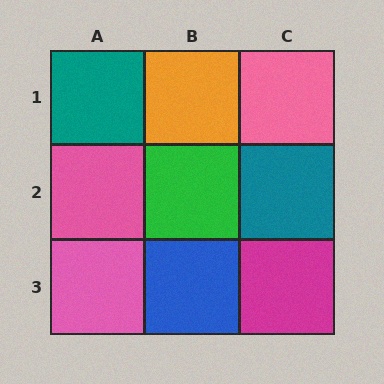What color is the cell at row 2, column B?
Green.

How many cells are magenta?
1 cell is magenta.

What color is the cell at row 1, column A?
Teal.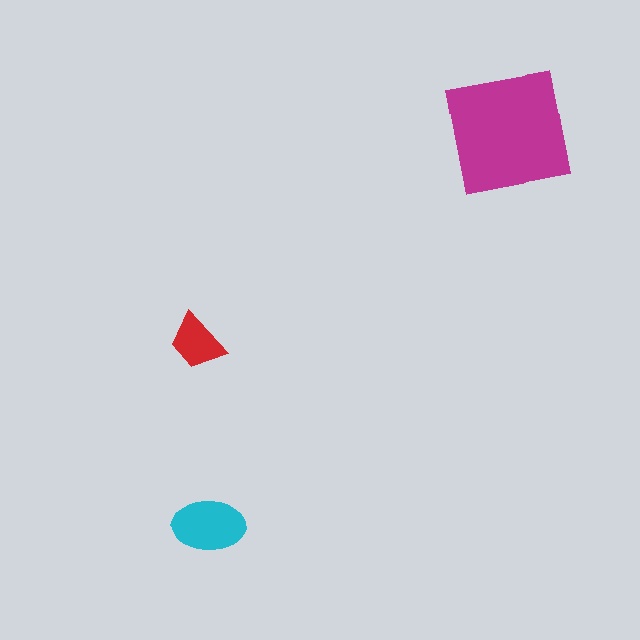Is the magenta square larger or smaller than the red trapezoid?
Larger.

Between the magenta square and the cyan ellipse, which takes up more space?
The magenta square.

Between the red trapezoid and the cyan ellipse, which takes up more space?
The cyan ellipse.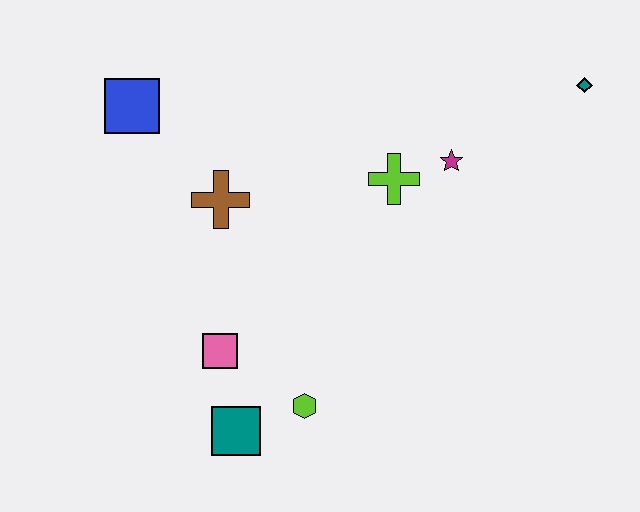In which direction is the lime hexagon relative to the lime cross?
The lime hexagon is below the lime cross.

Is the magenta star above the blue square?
No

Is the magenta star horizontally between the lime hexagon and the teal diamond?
Yes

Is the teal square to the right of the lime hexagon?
No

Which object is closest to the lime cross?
The magenta star is closest to the lime cross.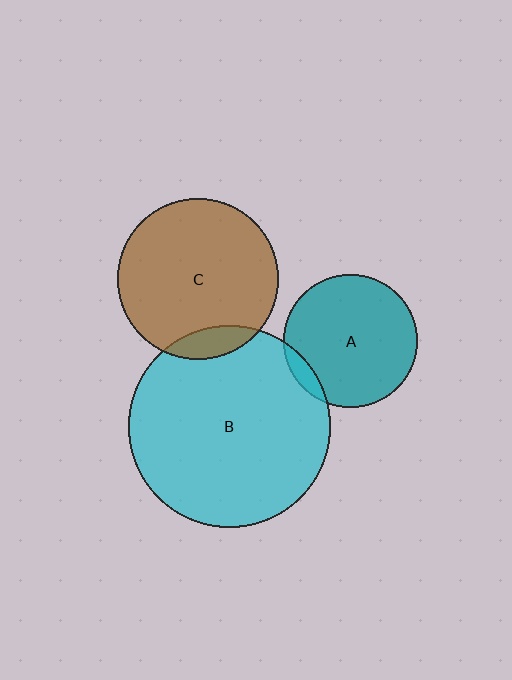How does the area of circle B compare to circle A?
Approximately 2.3 times.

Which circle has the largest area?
Circle B (cyan).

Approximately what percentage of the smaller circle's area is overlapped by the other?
Approximately 10%.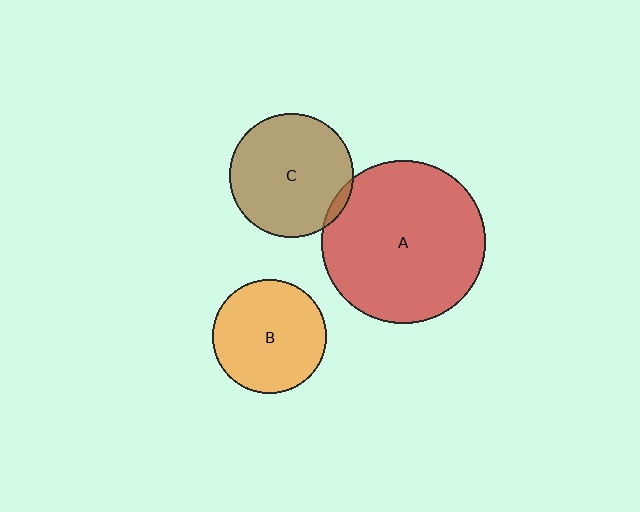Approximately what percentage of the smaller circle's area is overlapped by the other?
Approximately 5%.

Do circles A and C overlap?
Yes.